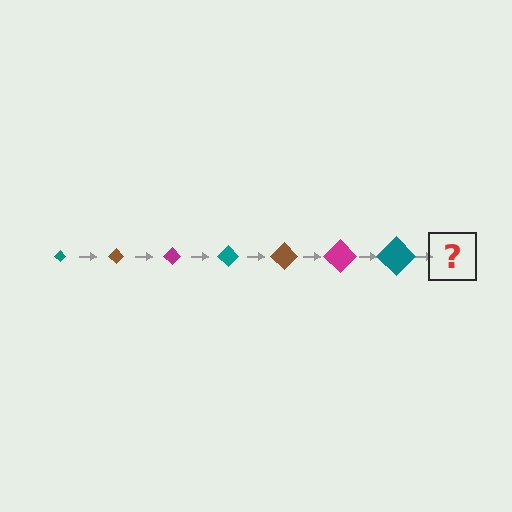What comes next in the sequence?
The next element should be a brown diamond, larger than the previous one.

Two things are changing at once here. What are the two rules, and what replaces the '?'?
The two rules are that the diamond grows larger each step and the color cycles through teal, brown, and magenta. The '?' should be a brown diamond, larger than the previous one.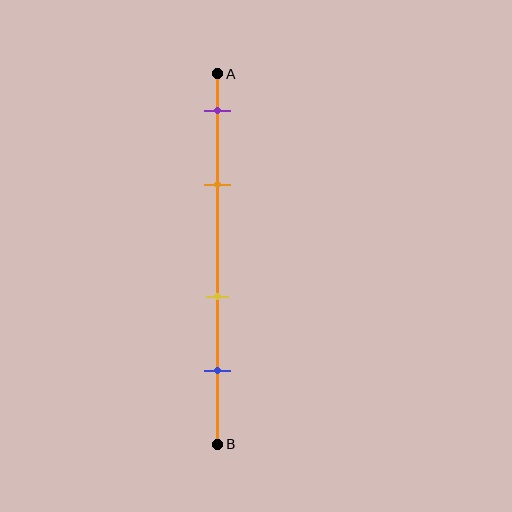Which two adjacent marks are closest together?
The purple and orange marks are the closest adjacent pair.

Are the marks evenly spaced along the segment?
No, the marks are not evenly spaced.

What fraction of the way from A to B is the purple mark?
The purple mark is approximately 10% (0.1) of the way from A to B.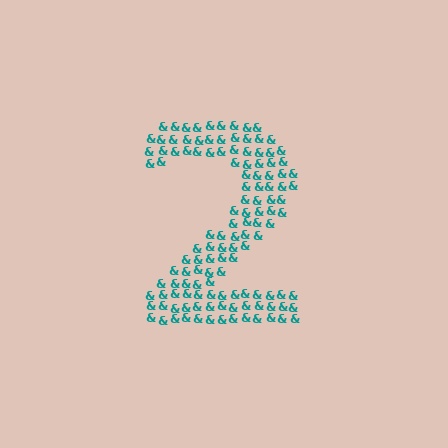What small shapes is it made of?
It is made of small ampersands.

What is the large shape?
The large shape is the digit 2.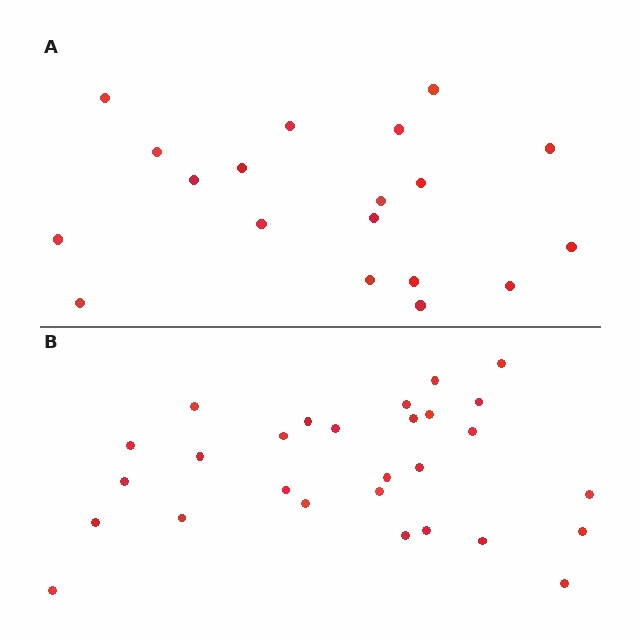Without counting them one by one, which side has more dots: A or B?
Region B (the bottom region) has more dots.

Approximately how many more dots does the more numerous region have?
Region B has roughly 8 or so more dots than region A.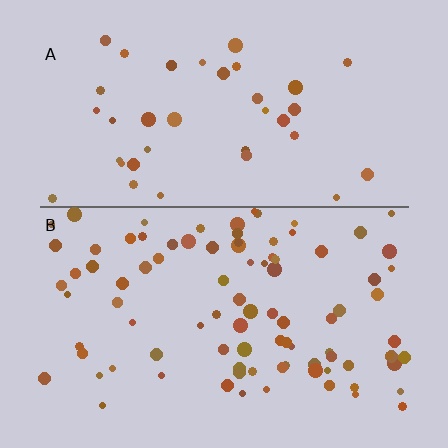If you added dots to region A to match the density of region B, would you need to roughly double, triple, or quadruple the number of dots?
Approximately double.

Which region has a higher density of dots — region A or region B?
B (the bottom).